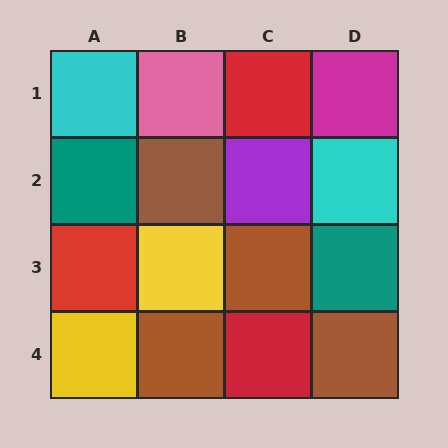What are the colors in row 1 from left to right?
Cyan, pink, red, magenta.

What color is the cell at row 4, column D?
Brown.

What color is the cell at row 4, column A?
Yellow.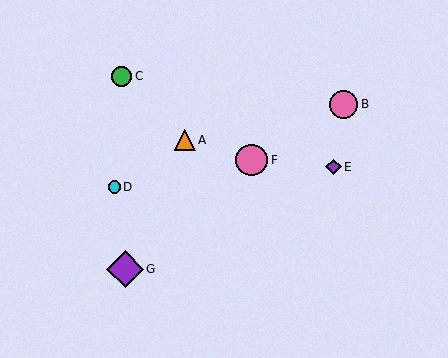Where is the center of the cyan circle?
The center of the cyan circle is at (114, 187).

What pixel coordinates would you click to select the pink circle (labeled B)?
Click at (344, 104) to select the pink circle B.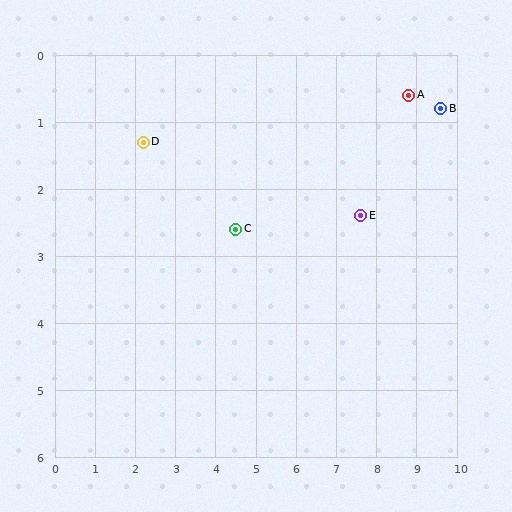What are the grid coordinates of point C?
Point C is at approximately (4.5, 2.6).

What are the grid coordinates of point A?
Point A is at approximately (8.8, 0.6).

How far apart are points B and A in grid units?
Points B and A are about 0.8 grid units apart.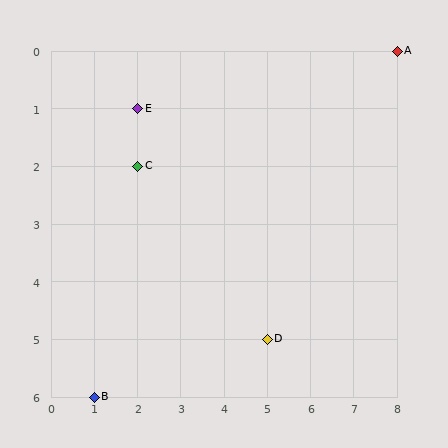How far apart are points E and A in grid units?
Points E and A are 6 columns and 1 row apart (about 6.1 grid units diagonally).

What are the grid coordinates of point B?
Point B is at grid coordinates (1, 6).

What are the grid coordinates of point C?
Point C is at grid coordinates (2, 2).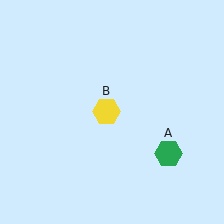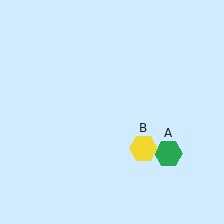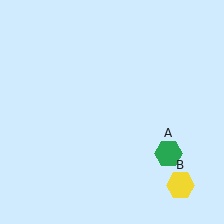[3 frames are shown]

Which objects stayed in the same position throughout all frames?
Green hexagon (object A) remained stationary.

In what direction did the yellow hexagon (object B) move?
The yellow hexagon (object B) moved down and to the right.